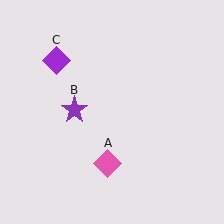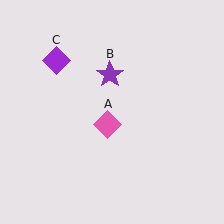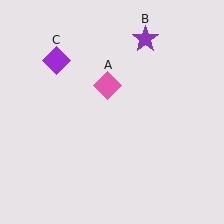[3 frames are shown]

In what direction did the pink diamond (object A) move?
The pink diamond (object A) moved up.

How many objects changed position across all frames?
2 objects changed position: pink diamond (object A), purple star (object B).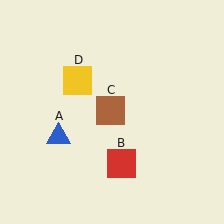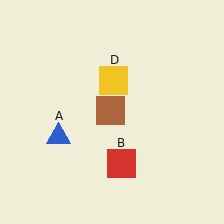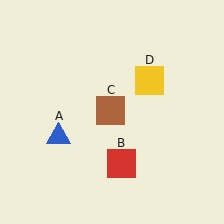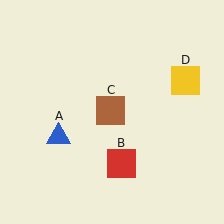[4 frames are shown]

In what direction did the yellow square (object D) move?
The yellow square (object D) moved right.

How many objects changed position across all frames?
1 object changed position: yellow square (object D).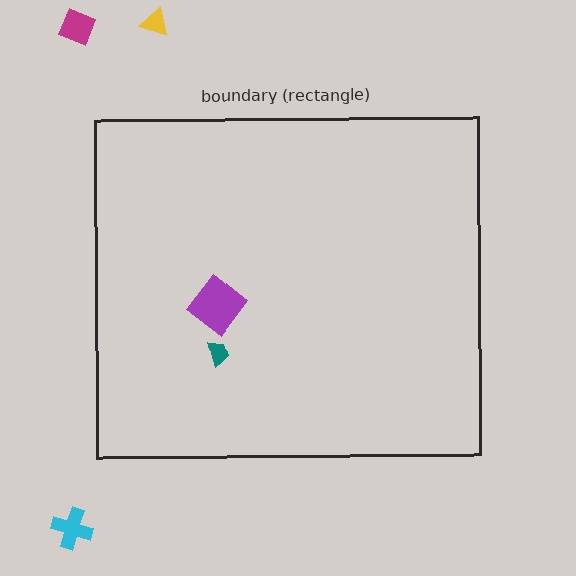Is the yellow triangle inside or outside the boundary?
Outside.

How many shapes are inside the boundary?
2 inside, 3 outside.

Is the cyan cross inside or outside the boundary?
Outside.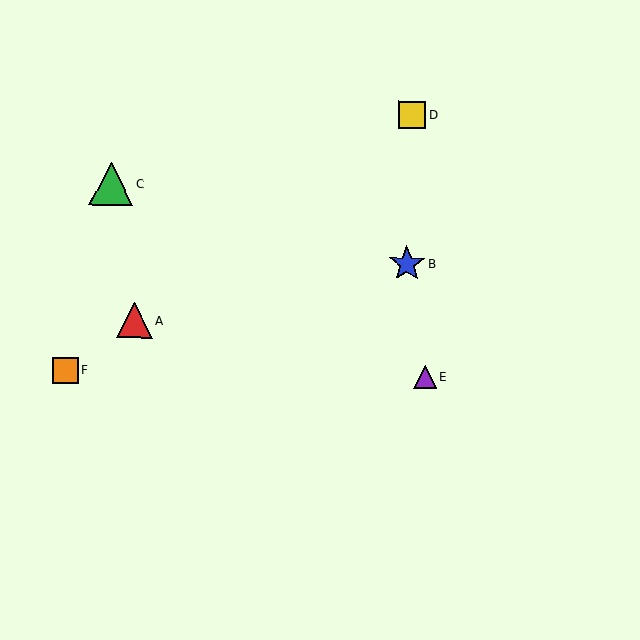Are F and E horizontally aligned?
Yes, both are at y≈370.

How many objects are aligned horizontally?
2 objects (E, F) are aligned horizontally.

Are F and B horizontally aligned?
No, F is at y≈370 and B is at y≈264.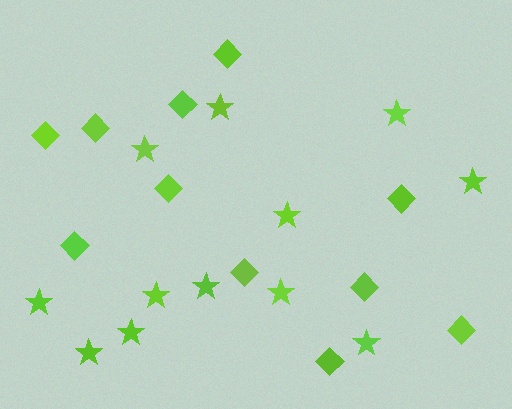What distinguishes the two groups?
There are 2 groups: one group of stars (12) and one group of diamonds (11).